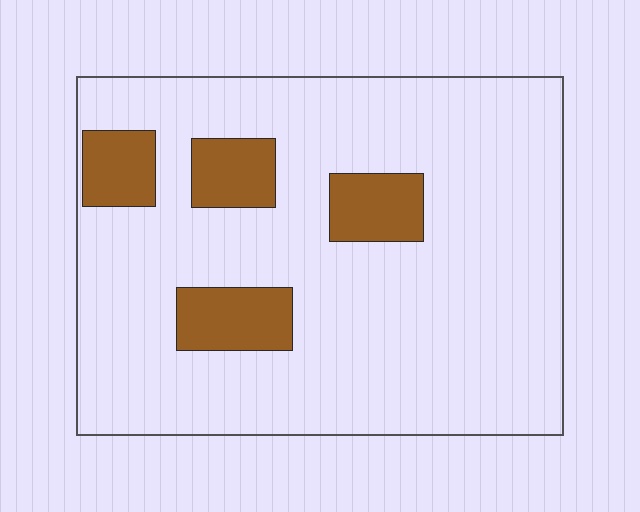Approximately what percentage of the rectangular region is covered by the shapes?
Approximately 15%.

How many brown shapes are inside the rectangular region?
4.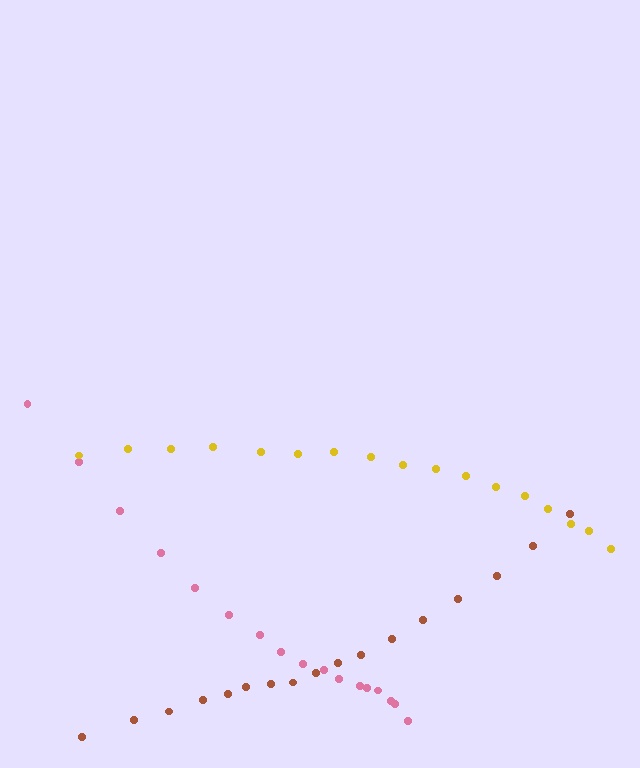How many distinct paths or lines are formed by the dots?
There are 3 distinct paths.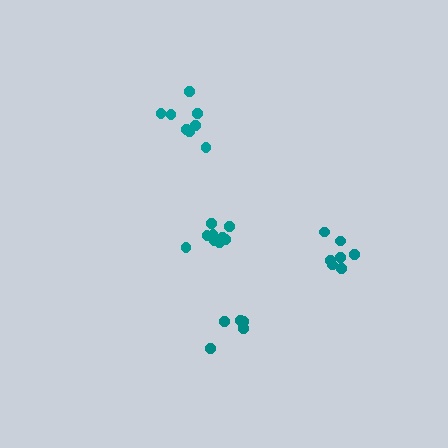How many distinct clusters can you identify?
There are 4 distinct clusters.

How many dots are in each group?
Group 1: 5 dots, Group 2: 7 dots, Group 3: 8 dots, Group 4: 10 dots (30 total).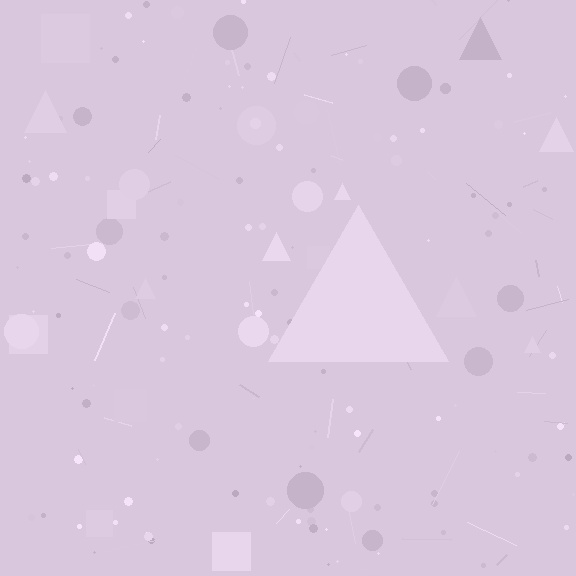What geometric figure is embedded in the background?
A triangle is embedded in the background.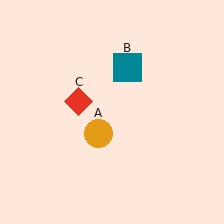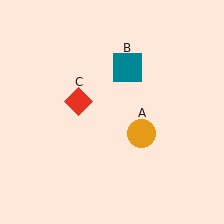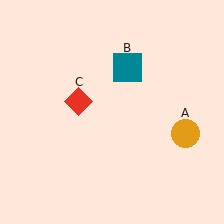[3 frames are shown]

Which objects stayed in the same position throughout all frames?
Teal square (object B) and red diamond (object C) remained stationary.